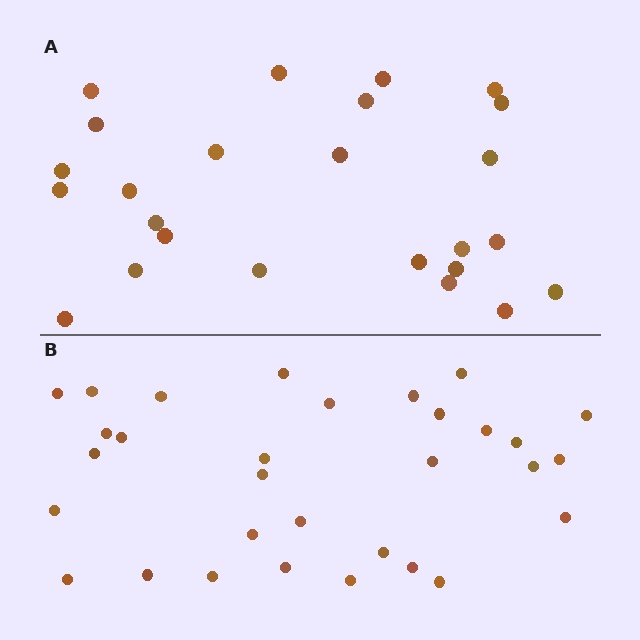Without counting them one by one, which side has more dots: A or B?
Region B (the bottom region) has more dots.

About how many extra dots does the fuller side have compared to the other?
Region B has about 6 more dots than region A.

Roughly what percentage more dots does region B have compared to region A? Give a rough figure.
About 25% more.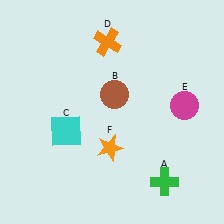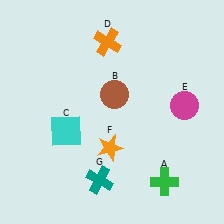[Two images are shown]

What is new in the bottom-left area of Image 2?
A teal cross (G) was added in the bottom-left area of Image 2.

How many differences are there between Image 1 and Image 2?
There is 1 difference between the two images.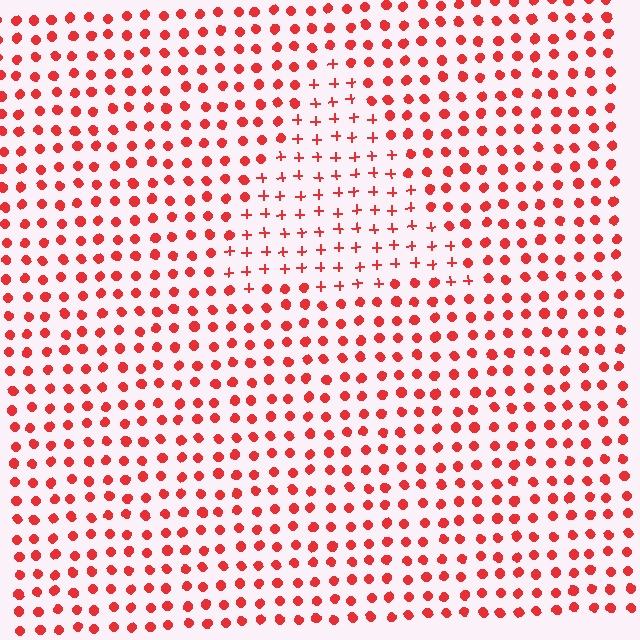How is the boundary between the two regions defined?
The boundary is defined by a change in element shape: plus signs inside vs. circles outside. All elements share the same color and spacing.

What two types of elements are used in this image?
The image uses plus signs inside the triangle region and circles outside it.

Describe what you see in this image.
The image is filled with small red elements arranged in a uniform grid. A triangle-shaped region contains plus signs, while the surrounding area contains circles. The boundary is defined purely by the change in element shape.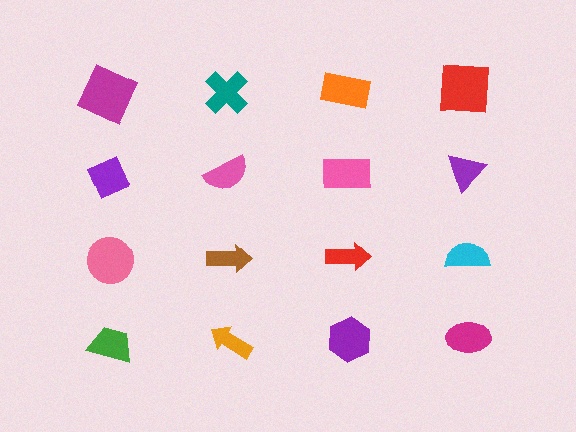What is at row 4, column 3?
A purple hexagon.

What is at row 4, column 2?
An orange arrow.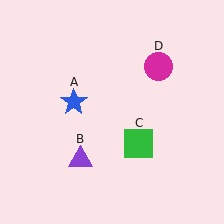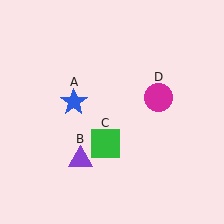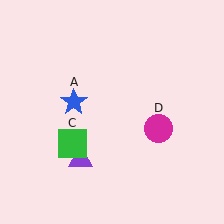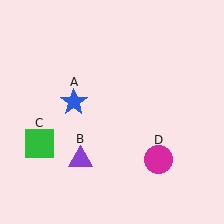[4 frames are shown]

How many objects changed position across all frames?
2 objects changed position: green square (object C), magenta circle (object D).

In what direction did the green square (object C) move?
The green square (object C) moved left.